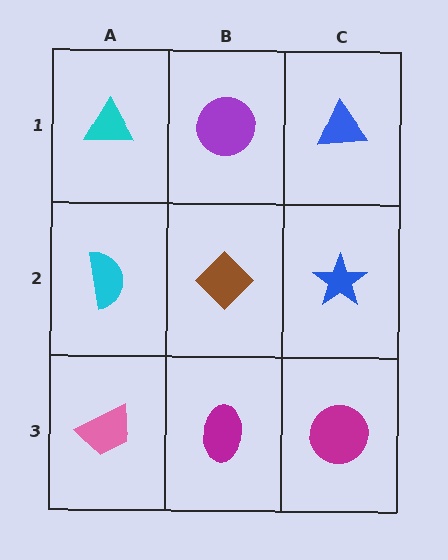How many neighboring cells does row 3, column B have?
3.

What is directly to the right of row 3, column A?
A magenta ellipse.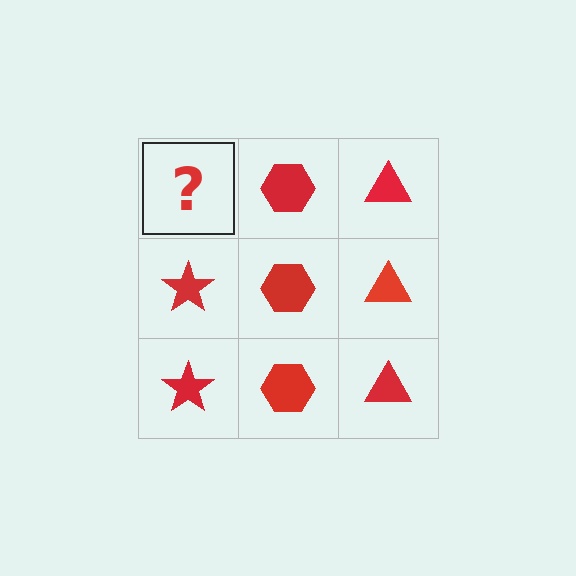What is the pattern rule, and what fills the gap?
The rule is that each column has a consistent shape. The gap should be filled with a red star.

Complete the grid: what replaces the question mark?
The question mark should be replaced with a red star.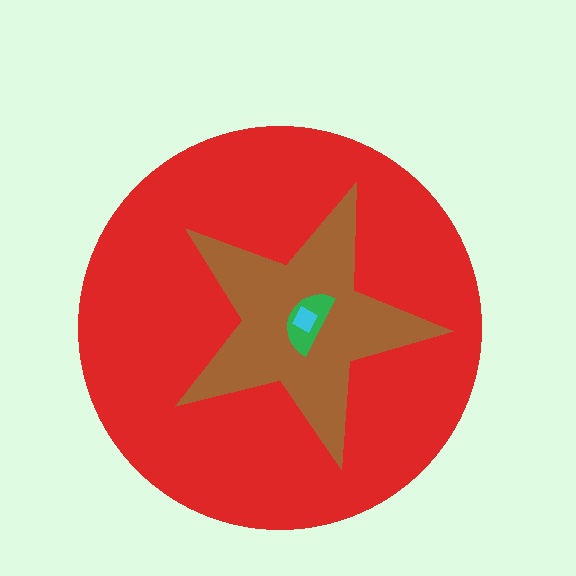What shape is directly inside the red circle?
The brown star.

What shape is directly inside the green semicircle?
The cyan diamond.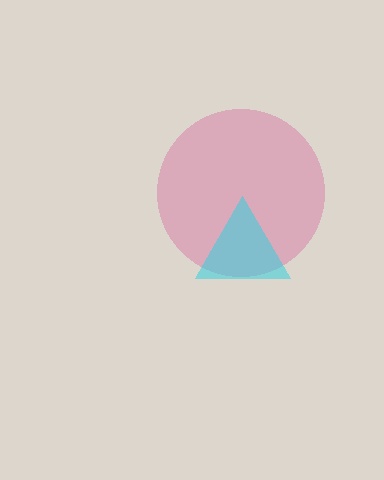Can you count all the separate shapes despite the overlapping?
Yes, there are 2 separate shapes.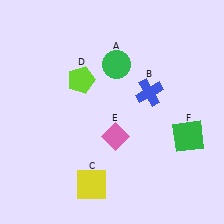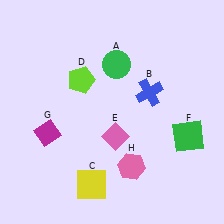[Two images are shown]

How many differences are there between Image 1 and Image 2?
There are 2 differences between the two images.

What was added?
A magenta diamond (G), a pink hexagon (H) were added in Image 2.